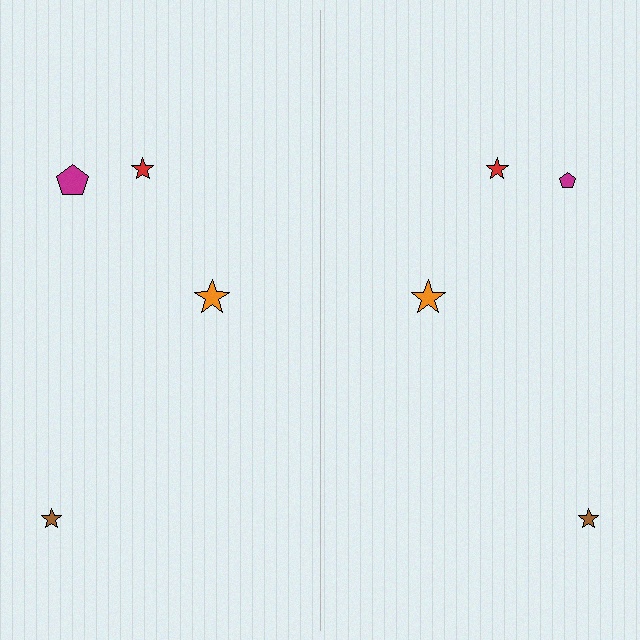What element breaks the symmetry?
The magenta pentagon on the right side has a different size than its mirror counterpart.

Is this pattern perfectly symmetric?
No, the pattern is not perfectly symmetric. The magenta pentagon on the right side has a different size than its mirror counterpart.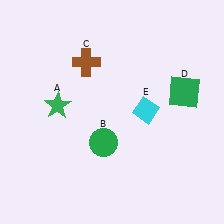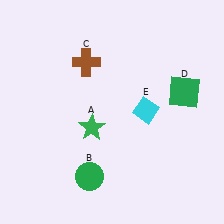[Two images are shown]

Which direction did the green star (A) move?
The green star (A) moved right.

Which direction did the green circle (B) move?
The green circle (B) moved down.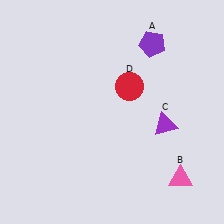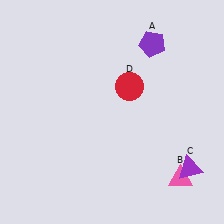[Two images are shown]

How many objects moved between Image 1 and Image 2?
1 object moved between the two images.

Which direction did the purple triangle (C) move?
The purple triangle (C) moved down.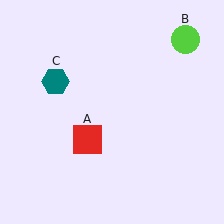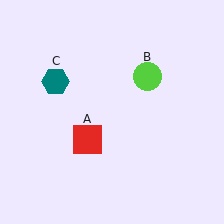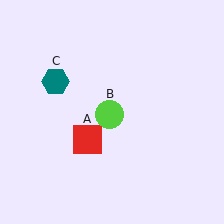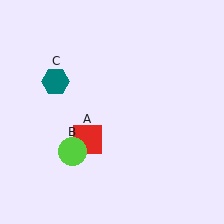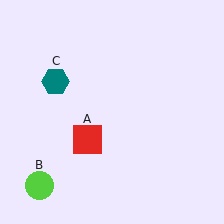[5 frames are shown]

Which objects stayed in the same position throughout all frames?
Red square (object A) and teal hexagon (object C) remained stationary.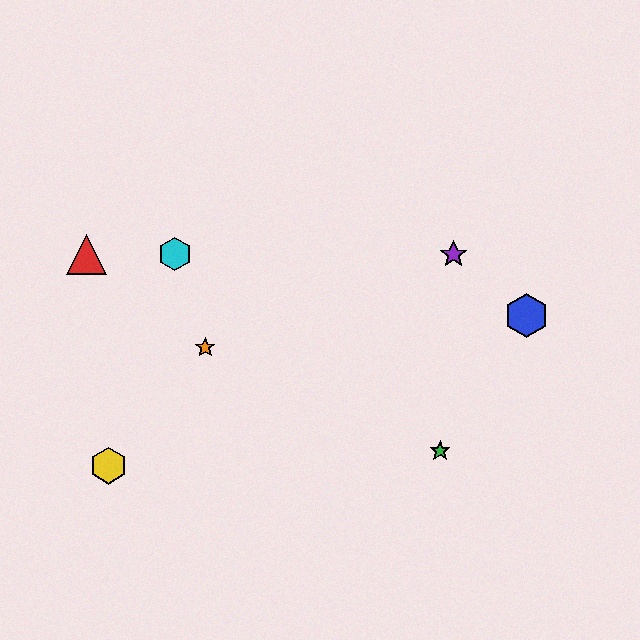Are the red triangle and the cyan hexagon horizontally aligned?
Yes, both are at y≈254.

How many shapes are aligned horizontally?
3 shapes (the red triangle, the purple star, the cyan hexagon) are aligned horizontally.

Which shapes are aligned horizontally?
The red triangle, the purple star, the cyan hexagon are aligned horizontally.